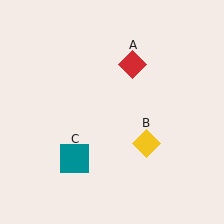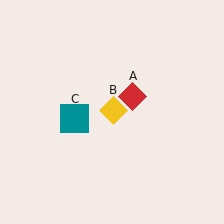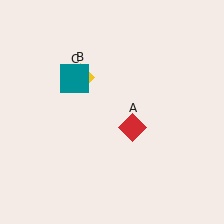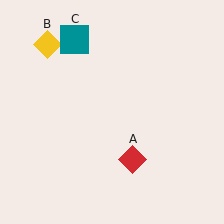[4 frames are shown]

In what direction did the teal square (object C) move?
The teal square (object C) moved up.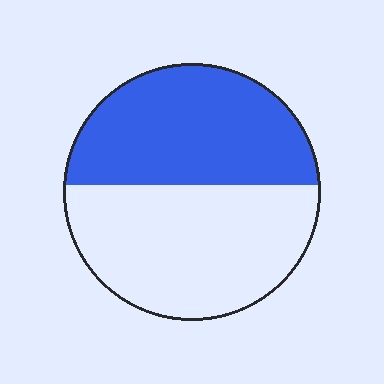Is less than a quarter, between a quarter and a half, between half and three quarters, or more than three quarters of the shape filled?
Between a quarter and a half.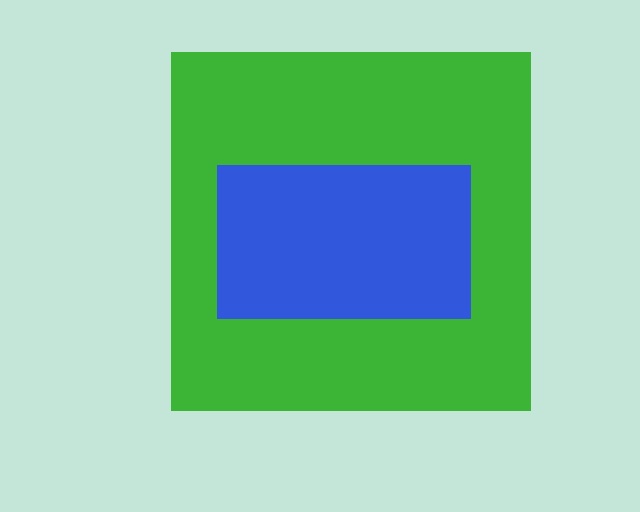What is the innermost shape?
The blue rectangle.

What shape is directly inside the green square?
The blue rectangle.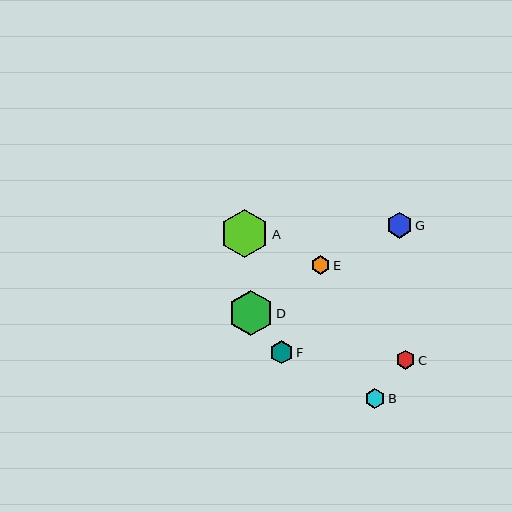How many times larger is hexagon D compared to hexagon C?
Hexagon D is approximately 2.3 times the size of hexagon C.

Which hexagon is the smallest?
Hexagon E is the smallest with a size of approximately 19 pixels.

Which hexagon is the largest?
Hexagon A is the largest with a size of approximately 48 pixels.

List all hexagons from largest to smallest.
From largest to smallest: A, D, G, F, C, B, E.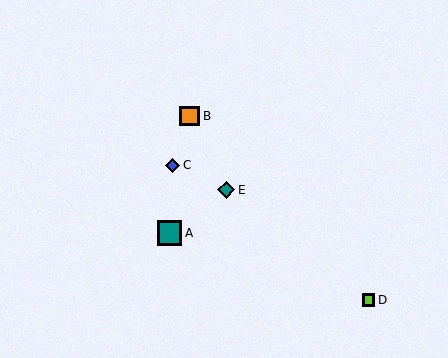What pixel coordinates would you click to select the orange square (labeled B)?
Click at (190, 116) to select the orange square B.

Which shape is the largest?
The teal square (labeled A) is the largest.